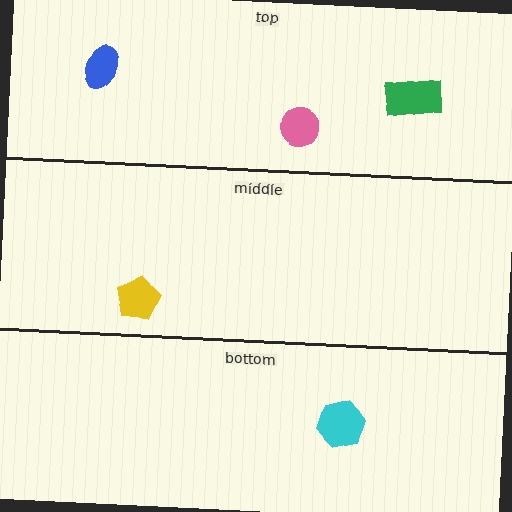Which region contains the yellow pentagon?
The middle region.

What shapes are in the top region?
The pink circle, the green rectangle, the blue ellipse.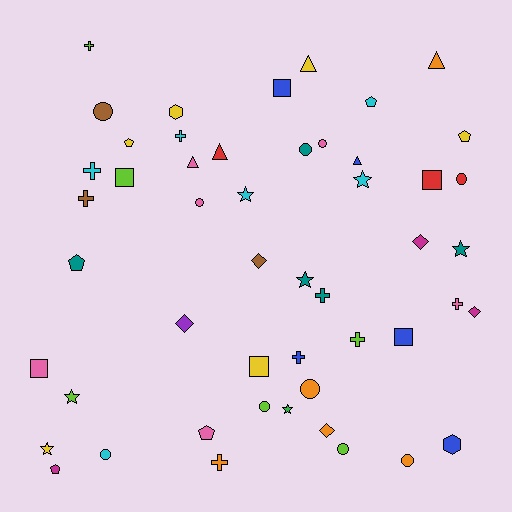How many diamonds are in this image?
There are 5 diamonds.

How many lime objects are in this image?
There are 6 lime objects.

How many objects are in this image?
There are 50 objects.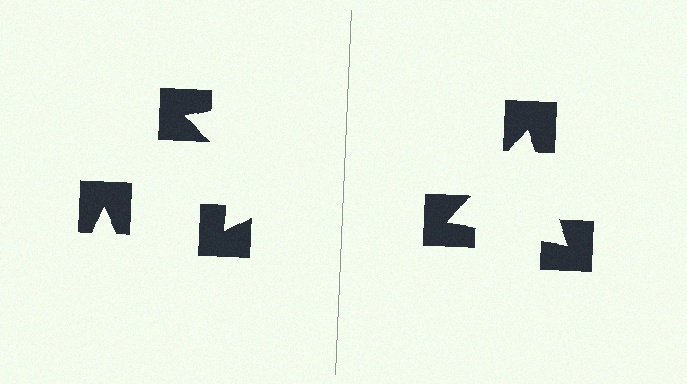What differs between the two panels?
The notched squares are positioned identically on both sides; only the wedge orientations differ. On the right they align to a triangle; on the left they are misaligned.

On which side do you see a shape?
An illusory triangle appears on the right side. On the left side the wedge cuts are rotated, so no coherent shape forms.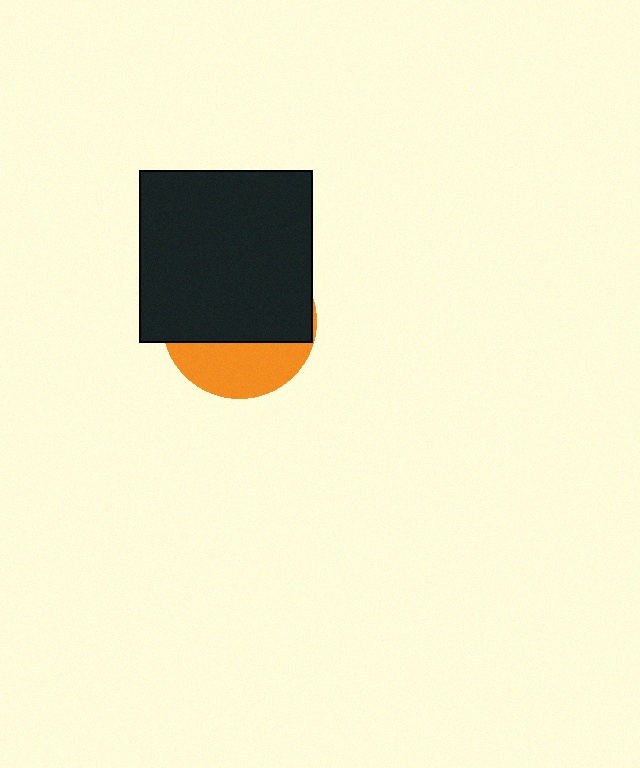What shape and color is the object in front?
The object in front is a black square.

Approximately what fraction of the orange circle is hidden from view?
Roughly 67% of the orange circle is hidden behind the black square.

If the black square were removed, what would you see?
You would see the complete orange circle.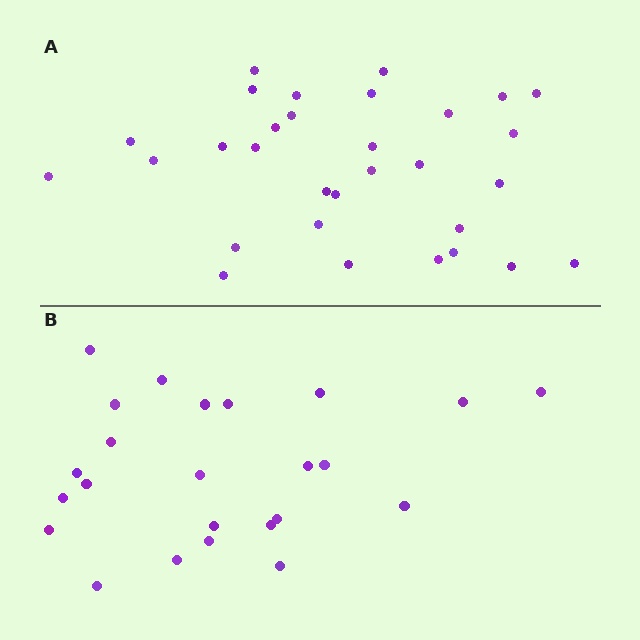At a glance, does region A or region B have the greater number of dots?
Region A (the top region) has more dots.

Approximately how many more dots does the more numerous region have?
Region A has roughly 8 or so more dots than region B.